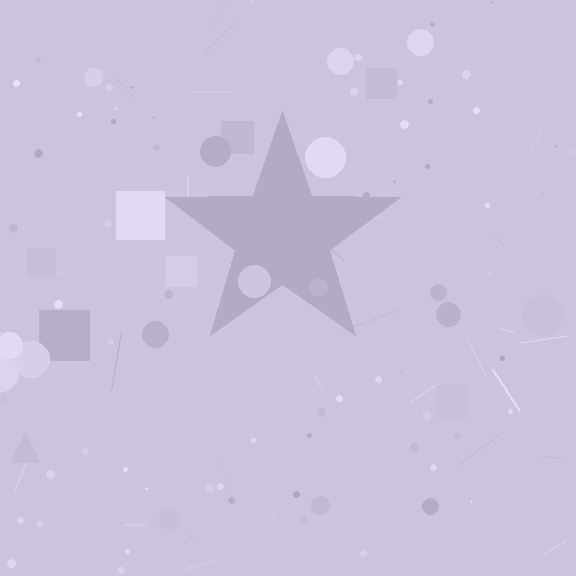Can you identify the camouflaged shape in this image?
The camouflaged shape is a star.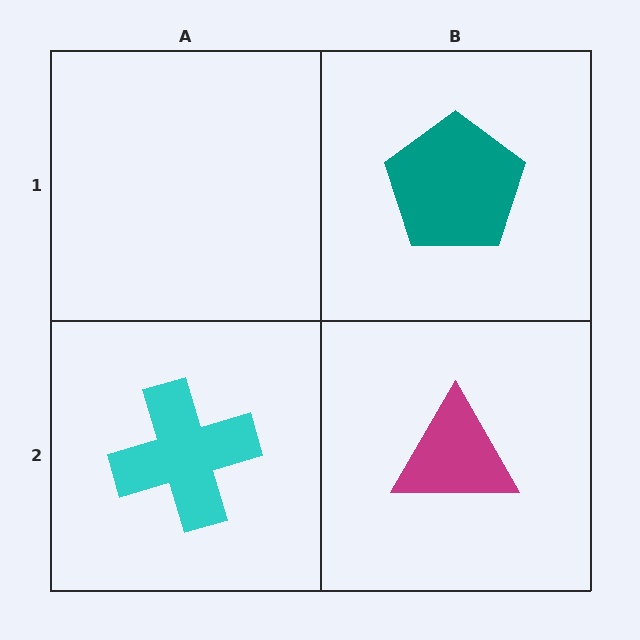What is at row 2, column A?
A cyan cross.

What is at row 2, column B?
A magenta triangle.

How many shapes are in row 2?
2 shapes.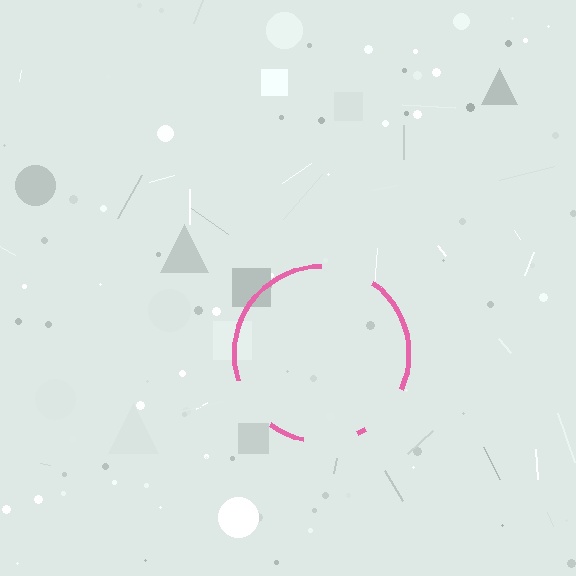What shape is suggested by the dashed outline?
The dashed outline suggests a circle.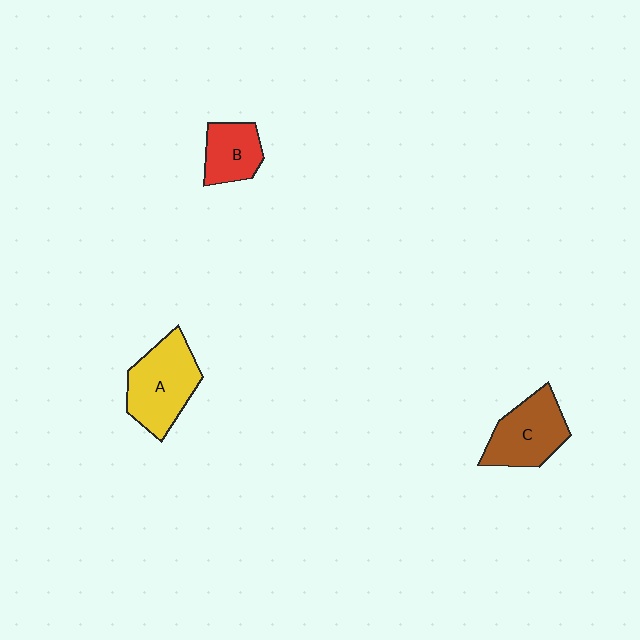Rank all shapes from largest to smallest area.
From largest to smallest: A (yellow), C (brown), B (red).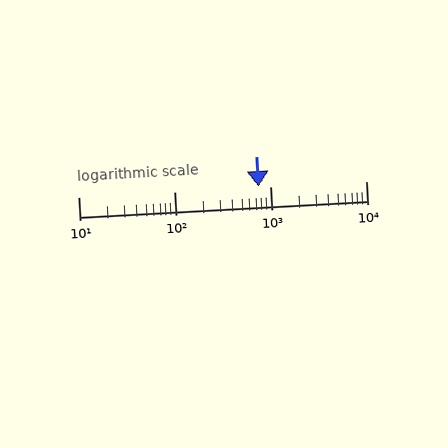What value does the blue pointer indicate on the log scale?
The pointer indicates approximately 760.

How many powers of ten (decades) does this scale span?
The scale spans 3 decades, from 10 to 10000.